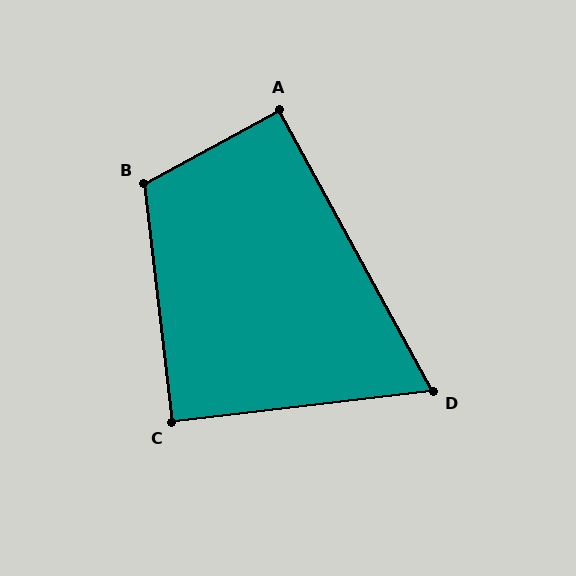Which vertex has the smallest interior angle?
D, at approximately 68 degrees.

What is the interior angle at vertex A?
Approximately 90 degrees (approximately right).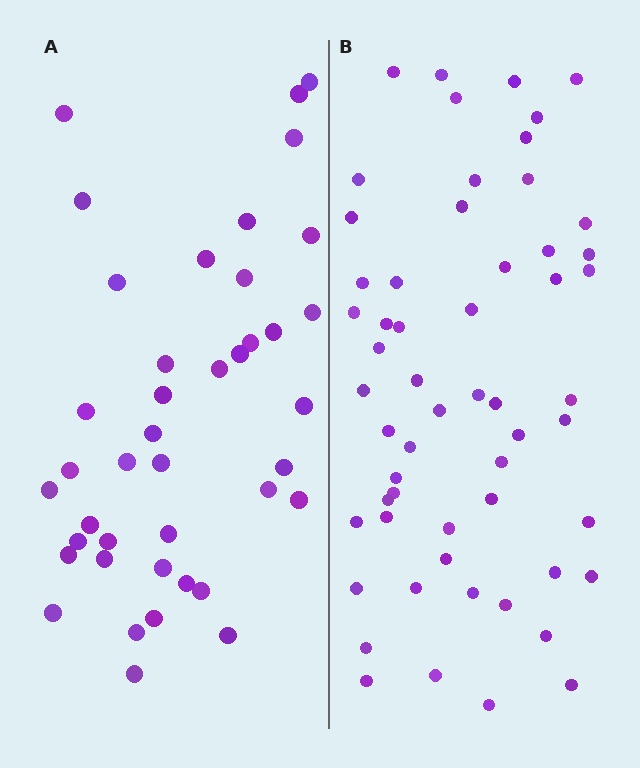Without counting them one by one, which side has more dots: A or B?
Region B (the right region) has more dots.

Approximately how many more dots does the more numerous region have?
Region B has approximately 15 more dots than region A.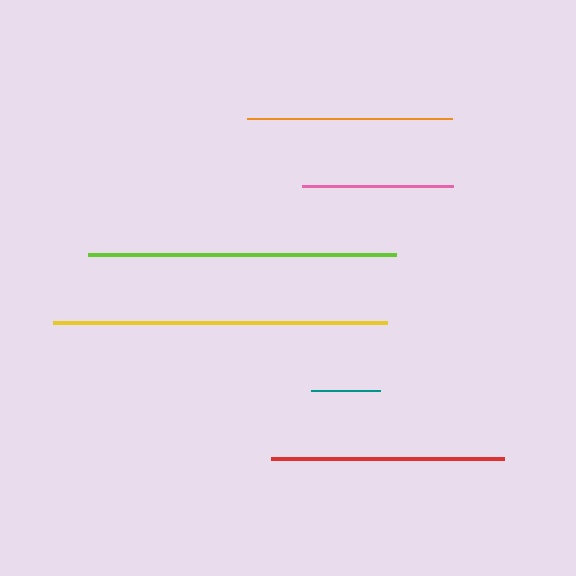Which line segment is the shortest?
The teal line is the shortest at approximately 69 pixels.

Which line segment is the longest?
The yellow line is the longest at approximately 335 pixels.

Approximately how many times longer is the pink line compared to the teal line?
The pink line is approximately 2.2 times the length of the teal line.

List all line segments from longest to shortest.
From longest to shortest: yellow, lime, red, orange, pink, teal.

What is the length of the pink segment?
The pink segment is approximately 151 pixels long.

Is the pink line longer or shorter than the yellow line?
The yellow line is longer than the pink line.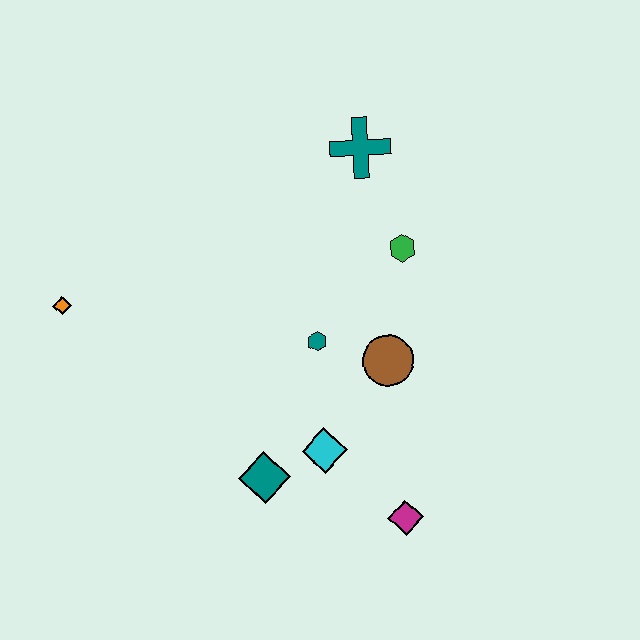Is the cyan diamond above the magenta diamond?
Yes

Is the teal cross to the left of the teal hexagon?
No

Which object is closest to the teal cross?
The green hexagon is closest to the teal cross.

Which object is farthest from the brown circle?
The orange diamond is farthest from the brown circle.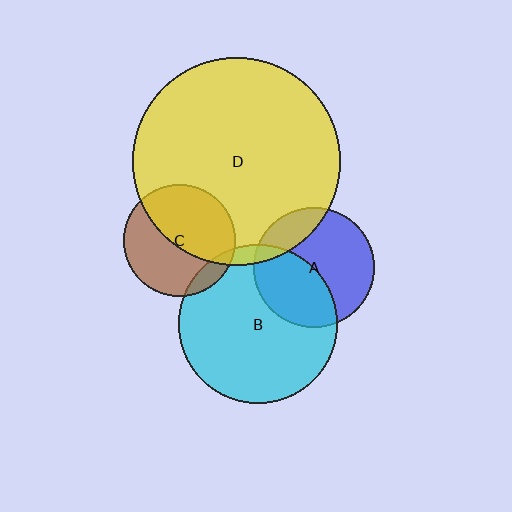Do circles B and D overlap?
Yes.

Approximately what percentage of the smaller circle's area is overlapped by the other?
Approximately 5%.